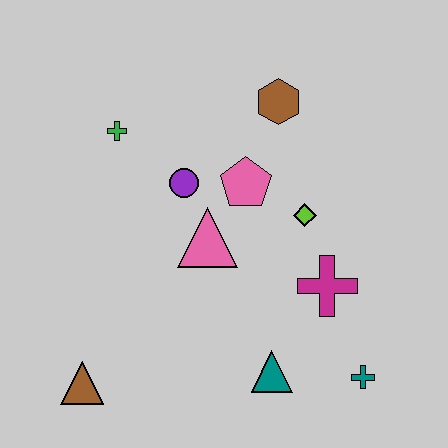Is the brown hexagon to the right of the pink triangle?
Yes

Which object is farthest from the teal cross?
The green cross is farthest from the teal cross.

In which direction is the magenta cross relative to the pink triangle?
The magenta cross is to the right of the pink triangle.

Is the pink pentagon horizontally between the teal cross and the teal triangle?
No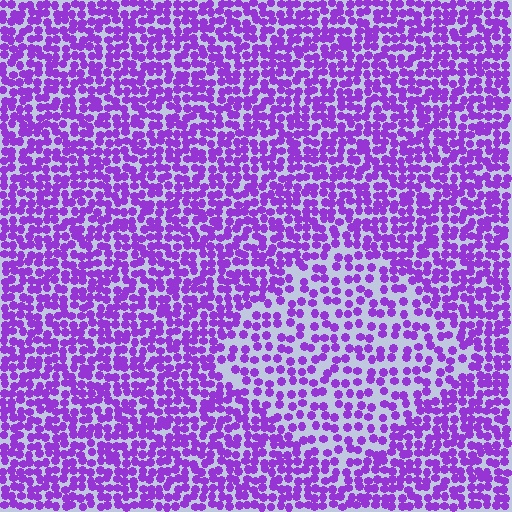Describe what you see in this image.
The image contains small purple elements arranged at two different densities. A diamond-shaped region is visible where the elements are less densely packed than the surrounding area.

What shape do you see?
I see a diamond.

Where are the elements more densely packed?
The elements are more densely packed outside the diamond boundary.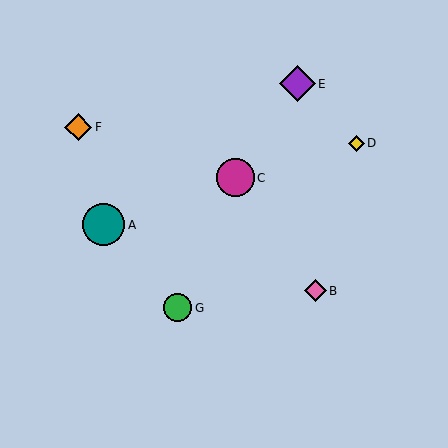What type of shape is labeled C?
Shape C is a magenta circle.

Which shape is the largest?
The teal circle (labeled A) is the largest.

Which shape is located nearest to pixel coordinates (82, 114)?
The orange diamond (labeled F) at (78, 127) is nearest to that location.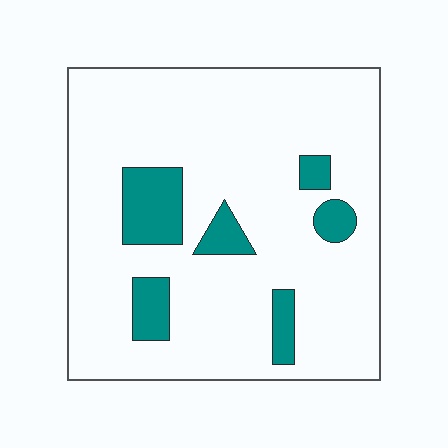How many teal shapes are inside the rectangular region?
6.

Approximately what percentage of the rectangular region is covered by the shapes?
Approximately 15%.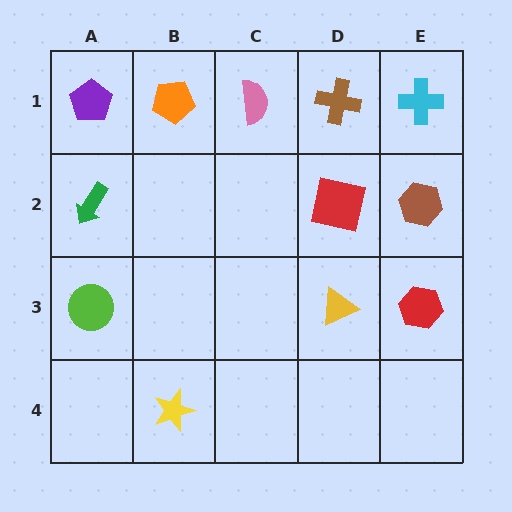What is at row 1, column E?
A cyan cross.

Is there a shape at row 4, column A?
No, that cell is empty.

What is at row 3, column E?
A red hexagon.